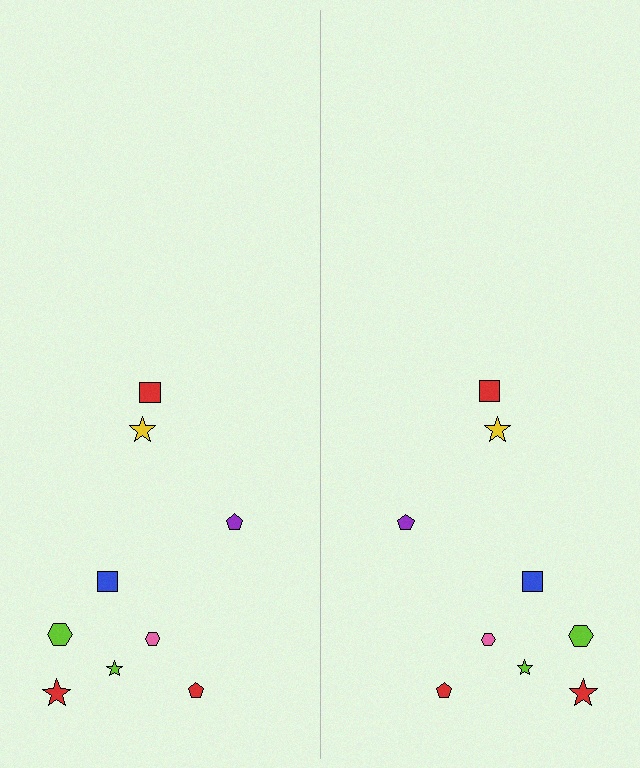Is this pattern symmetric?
Yes, this pattern has bilateral (reflection) symmetry.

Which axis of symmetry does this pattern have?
The pattern has a vertical axis of symmetry running through the center of the image.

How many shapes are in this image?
There are 18 shapes in this image.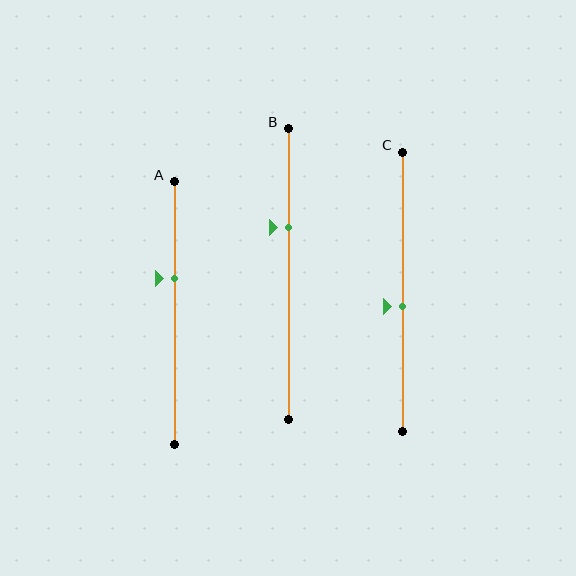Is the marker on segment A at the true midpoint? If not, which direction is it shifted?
No, the marker on segment A is shifted upward by about 13% of the segment length.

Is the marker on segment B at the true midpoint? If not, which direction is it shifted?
No, the marker on segment B is shifted upward by about 16% of the segment length.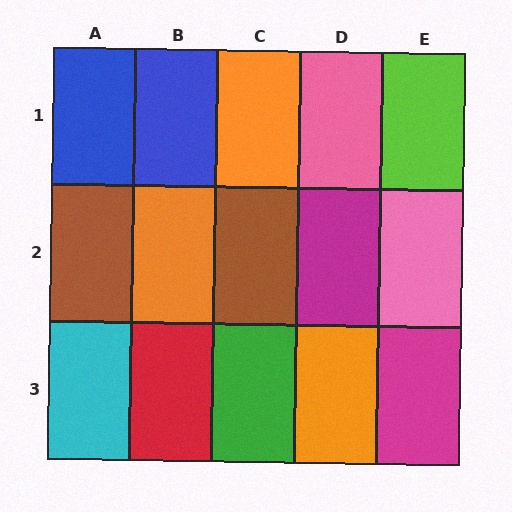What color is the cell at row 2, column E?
Pink.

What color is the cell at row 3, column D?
Orange.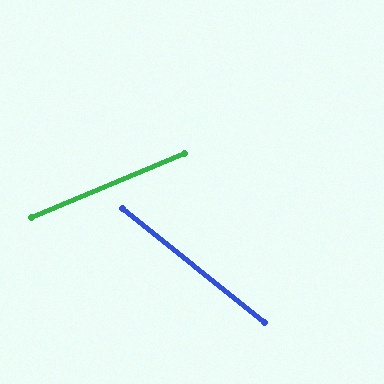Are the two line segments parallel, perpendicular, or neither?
Neither parallel nor perpendicular — they differ by about 61°.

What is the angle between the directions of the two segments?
Approximately 61 degrees.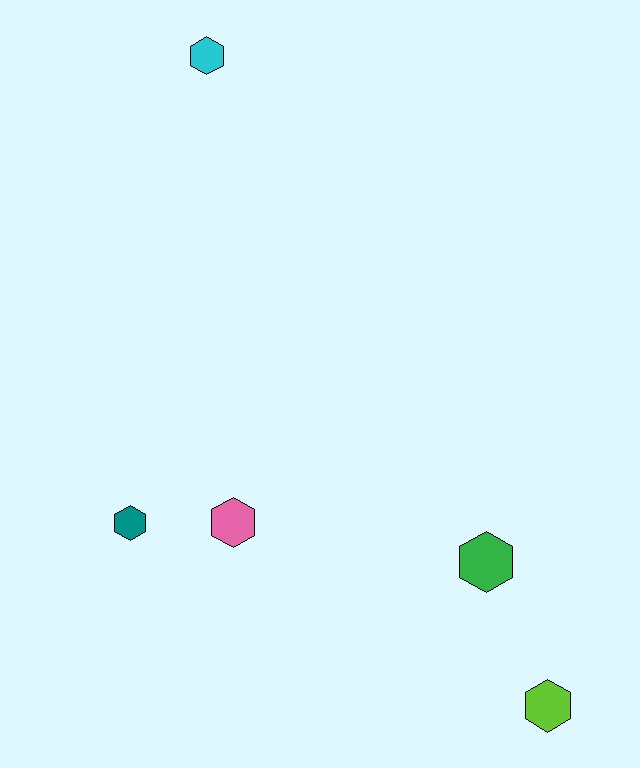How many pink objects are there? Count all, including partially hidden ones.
There is 1 pink object.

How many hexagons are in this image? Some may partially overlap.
There are 5 hexagons.